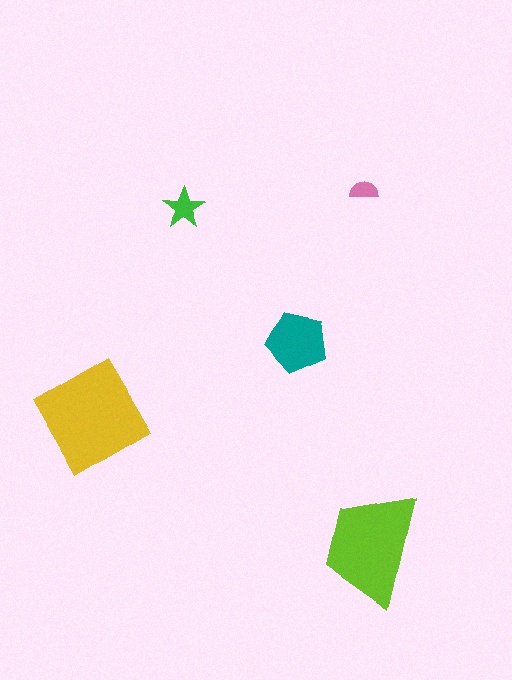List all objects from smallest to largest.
The pink semicircle, the green star, the teal pentagon, the lime trapezoid, the yellow diamond.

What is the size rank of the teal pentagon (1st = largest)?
3rd.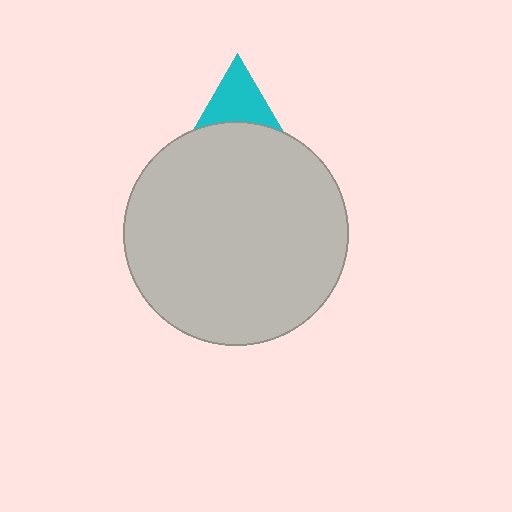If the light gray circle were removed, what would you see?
You would see the complete cyan triangle.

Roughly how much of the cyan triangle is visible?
About half of it is visible (roughly 50%).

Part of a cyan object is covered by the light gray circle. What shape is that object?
It is a triangle.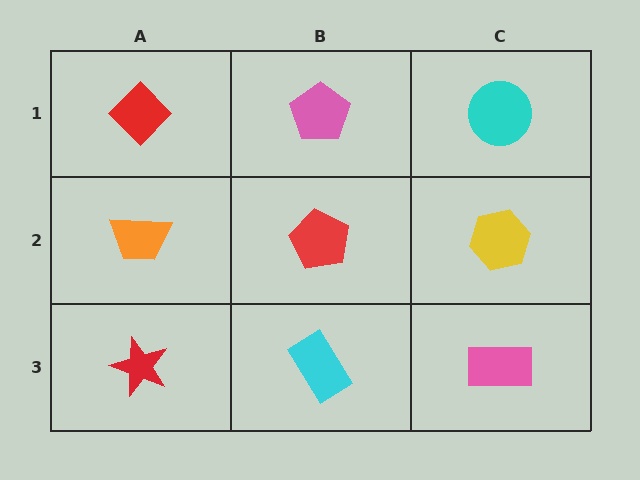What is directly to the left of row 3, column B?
A red star.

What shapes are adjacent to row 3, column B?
A red pentagon (row 2, column B), a red star (row 3, column A), a pink rectangle (row 3, column C).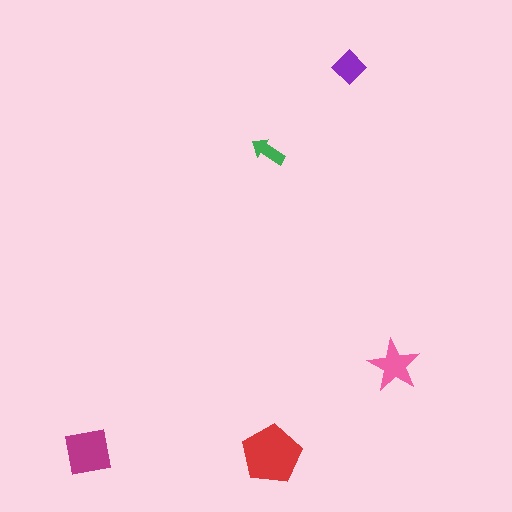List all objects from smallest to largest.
The green arrow, the purple diamond, the pink star, the magenta square, the red pentagon.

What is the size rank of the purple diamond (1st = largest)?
4th.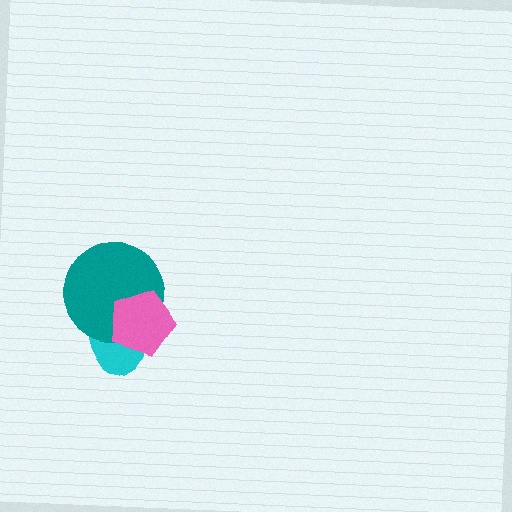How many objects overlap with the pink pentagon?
2 objects overlap with the pink pentagon.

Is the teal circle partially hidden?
Yes, it is partially covered by another shape.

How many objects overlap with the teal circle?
2 objects overlap with the teal circle.